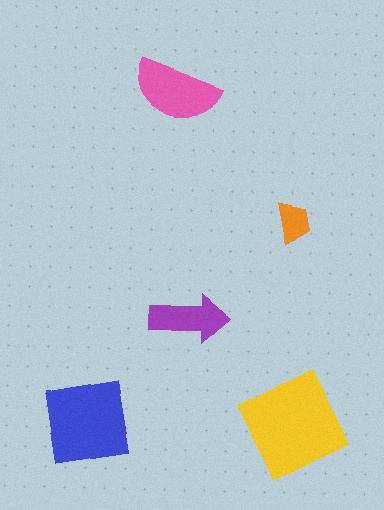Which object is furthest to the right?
The yellow square is rightmost.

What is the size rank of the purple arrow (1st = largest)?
4th.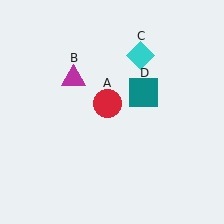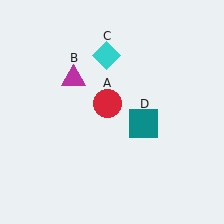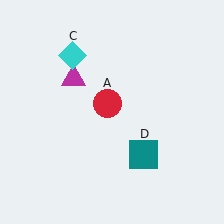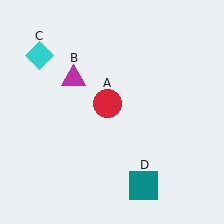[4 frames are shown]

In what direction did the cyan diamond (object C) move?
The cyan diamond (object C) moved left.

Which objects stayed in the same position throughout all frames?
Red circle (object A) and magenta triangle (object B) remained stationary.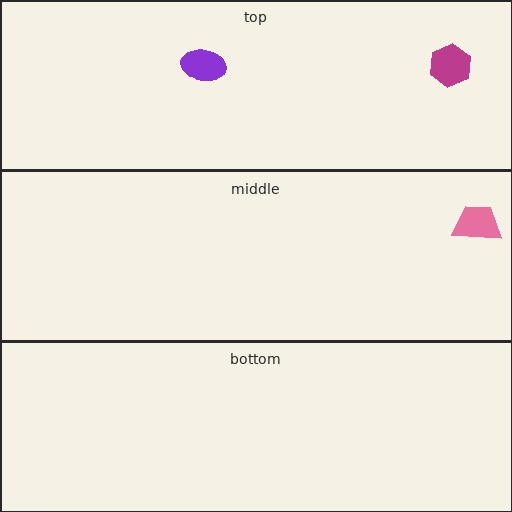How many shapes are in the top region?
2.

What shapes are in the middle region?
The pink trapezoid.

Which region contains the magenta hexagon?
The top region.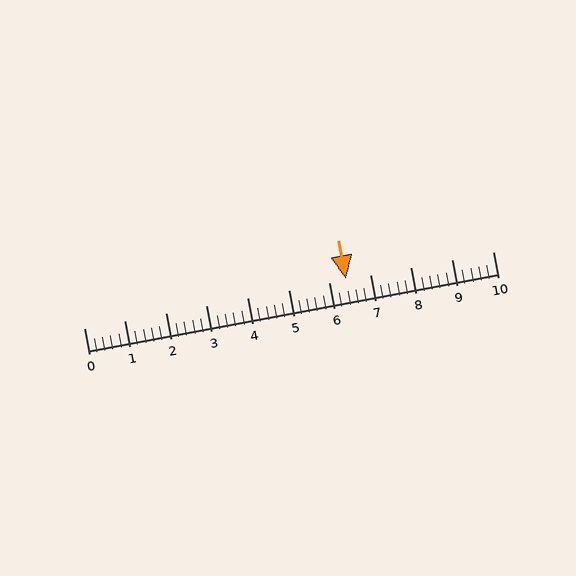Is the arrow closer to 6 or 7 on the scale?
The arrow is closer to 6.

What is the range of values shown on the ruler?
The ruler shows values from 0 to 10.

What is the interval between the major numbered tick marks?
The major tick marks are spaced 1 units apart.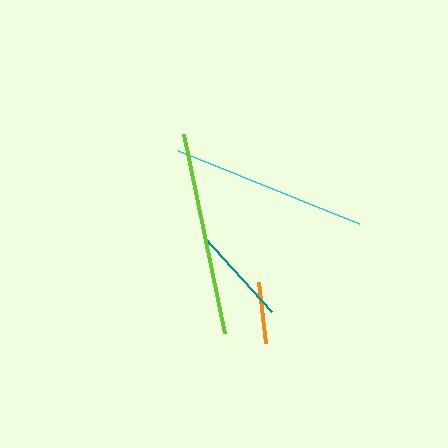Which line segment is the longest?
The lime line is the longest at approximately 203 pixels.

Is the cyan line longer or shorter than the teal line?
The cyan line is longer than the teal line.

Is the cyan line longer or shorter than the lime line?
The lime line is longer than the cyan line.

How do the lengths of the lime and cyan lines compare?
The lime and cyan lines are approximately the same length.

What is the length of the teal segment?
The teal segment is approximately 102 pixels long.